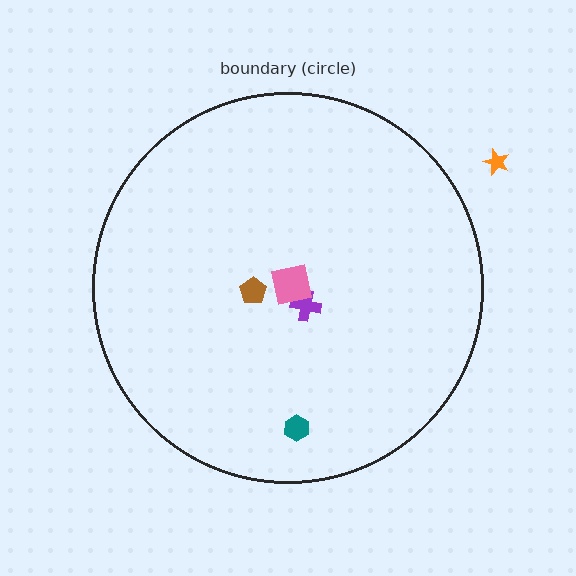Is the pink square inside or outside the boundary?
Inside.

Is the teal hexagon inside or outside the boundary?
Inside.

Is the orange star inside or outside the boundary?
Outside.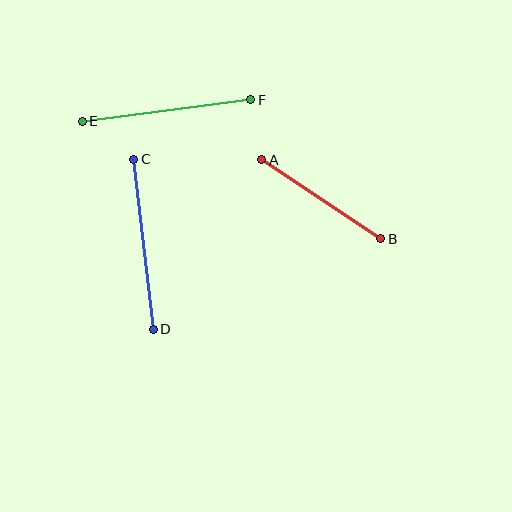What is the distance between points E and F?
The distance is approximately 170 pixels.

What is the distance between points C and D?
The distance is approximately 171 pixels.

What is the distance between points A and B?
The distance is approximately 143 pixels.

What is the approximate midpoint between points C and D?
The midpoint is at approximately (144, 244) pixels.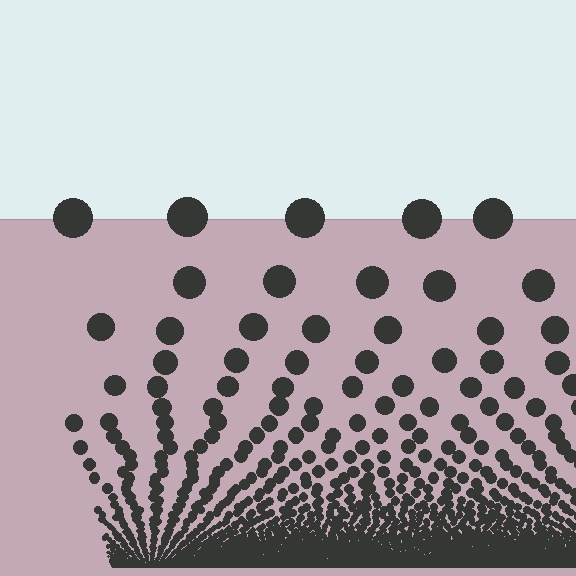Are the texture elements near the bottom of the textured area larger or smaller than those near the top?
Smaller. The gradient is inverted — elements near the bottom are smaller and denser.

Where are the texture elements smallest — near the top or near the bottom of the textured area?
Near the bottom.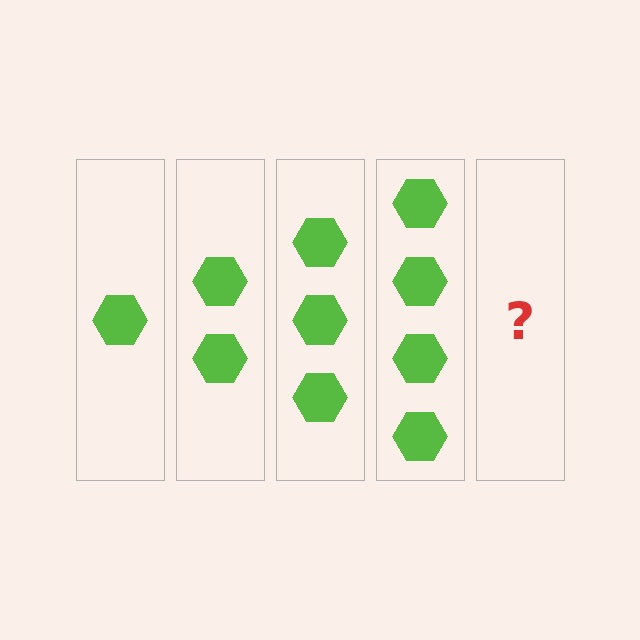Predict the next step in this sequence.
The next step is 5 hexagons.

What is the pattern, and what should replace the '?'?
The pattern is that each step adds one more hexagon. The '?' should be 5 hexagons.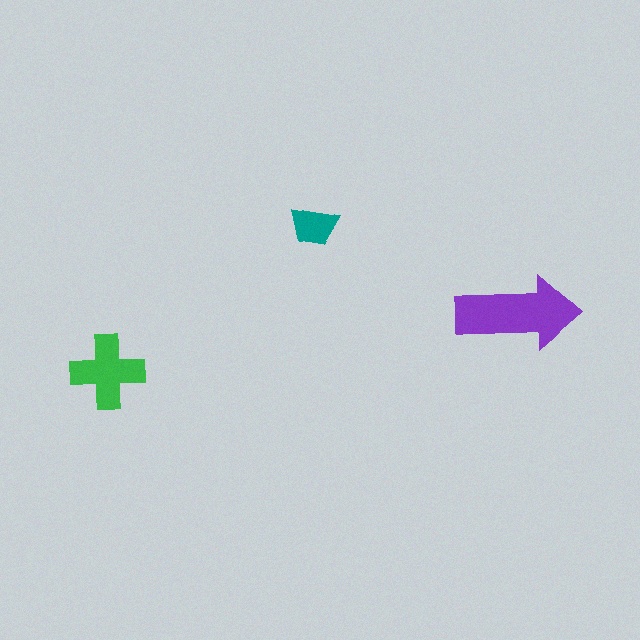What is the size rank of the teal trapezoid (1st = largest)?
3rd.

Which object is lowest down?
The green cross is bottommost.